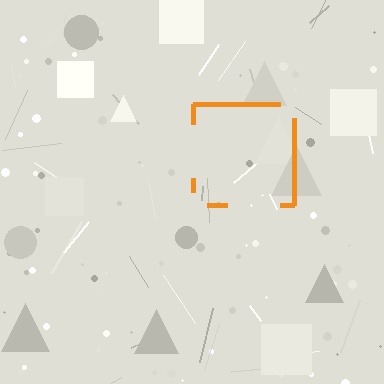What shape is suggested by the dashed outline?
The dashed outline suggests a square.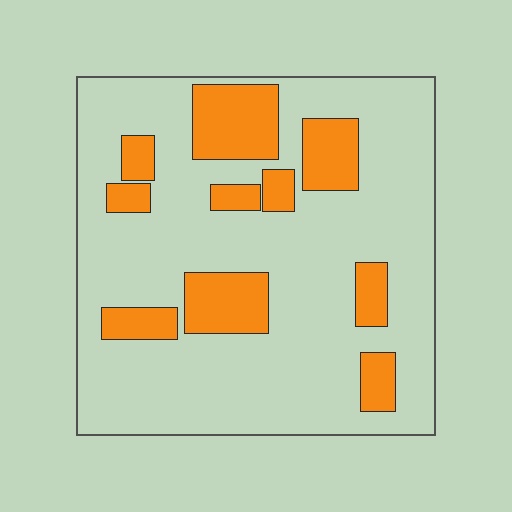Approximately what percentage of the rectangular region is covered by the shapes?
Approximately 20%.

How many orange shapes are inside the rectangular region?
10.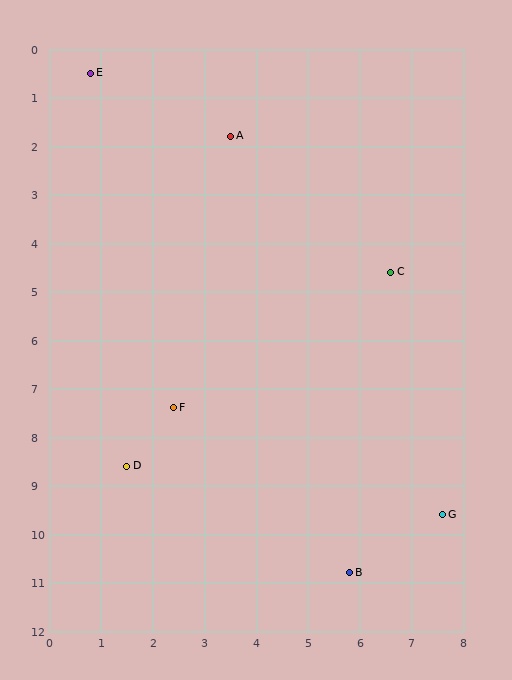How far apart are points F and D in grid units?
Points F and D are about 1.5 grid units apart.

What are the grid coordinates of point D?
Point D is at approximately (1.5, 8.6).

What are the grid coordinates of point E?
Point E is at approximately (0.8, 0.5).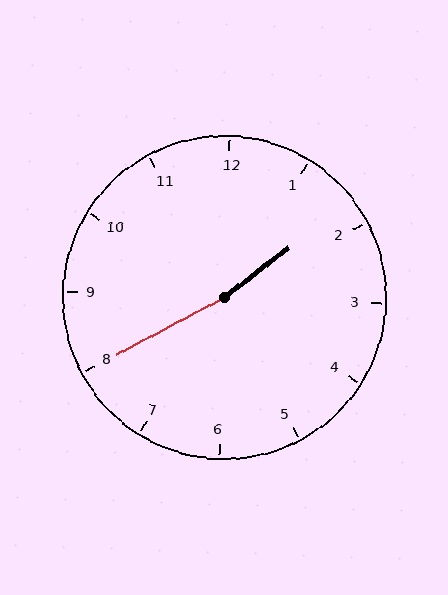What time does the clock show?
1:40.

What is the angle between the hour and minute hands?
Approximately 170 degrees.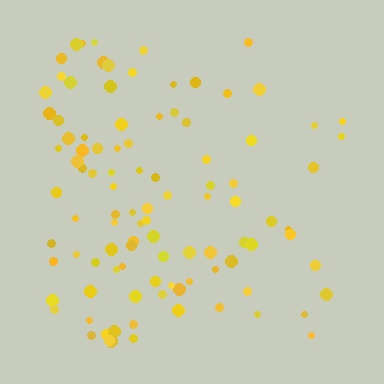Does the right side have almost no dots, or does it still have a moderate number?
Still a moderate number, just noticeably fewer than the left.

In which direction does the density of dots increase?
From right to left, with the left side densest.